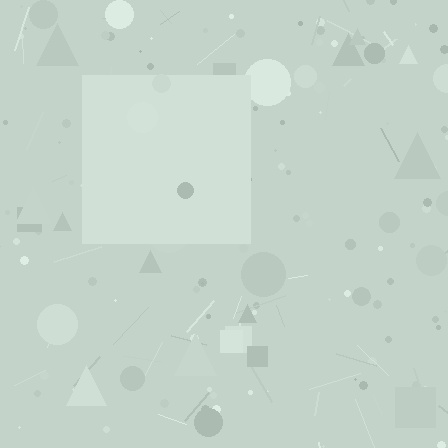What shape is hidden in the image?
A square is hidden in the image.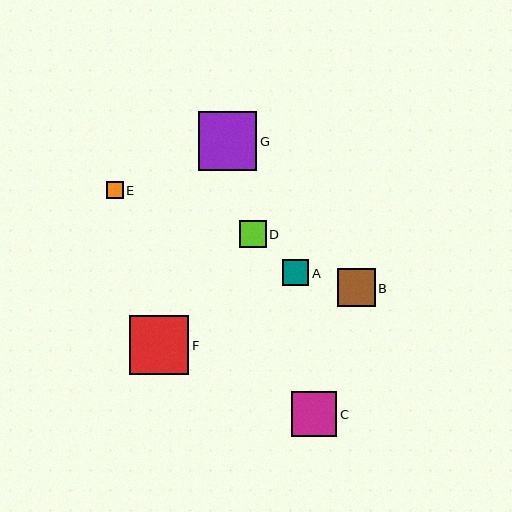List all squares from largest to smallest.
From largest to smallest: F, G, C, B, D, A, E.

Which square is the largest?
Square F is the largest with a size of approximately 59 pixels.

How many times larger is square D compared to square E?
Square D is approximately 1.5 times the size of square E.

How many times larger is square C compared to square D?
Square C is approximately 1.7 times the size of square D.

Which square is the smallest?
Square E is the smallest with a size of approximately 17 pixels.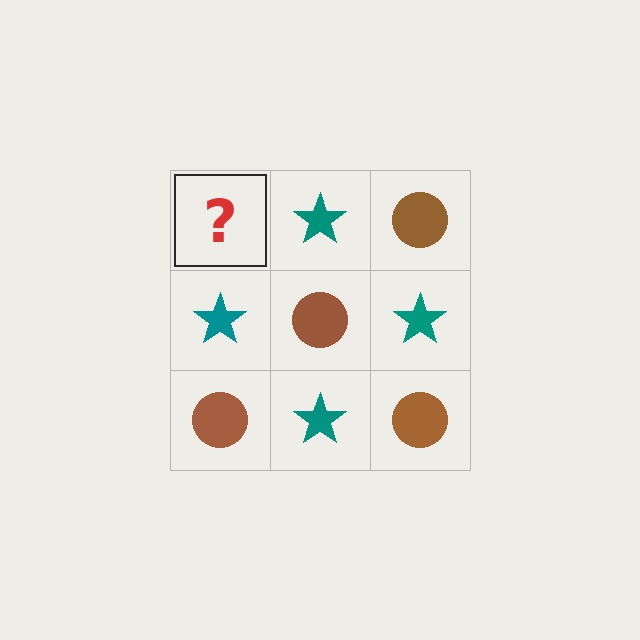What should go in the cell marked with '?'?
The missing cell should contain a brown circle.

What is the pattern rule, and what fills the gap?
The rule is that it alternates brown circle and teal star in a checkerboard pattern. The gap should be filled with a brown circle.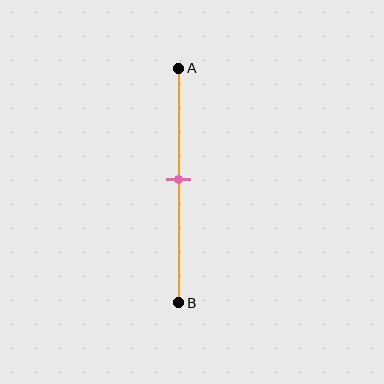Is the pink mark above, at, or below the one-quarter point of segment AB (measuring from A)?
The pink mark is below the one-quarter point of segment AB.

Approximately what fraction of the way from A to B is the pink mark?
The pink mark is approximately 45% of the way from A to B.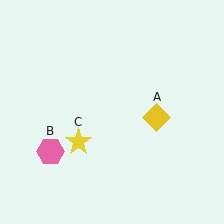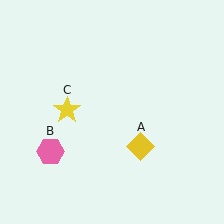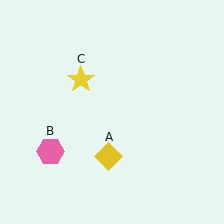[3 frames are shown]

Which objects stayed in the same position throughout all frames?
Pink hexagon (object B) remained stationary.